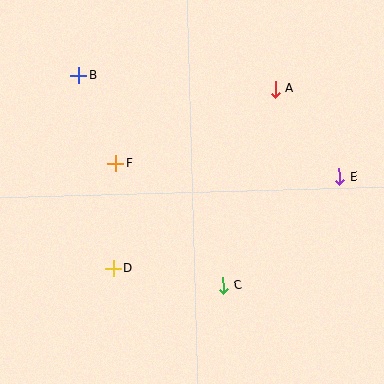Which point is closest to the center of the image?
Point F at (116, 164) is closest to the center.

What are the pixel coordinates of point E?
Point E is at (339, 177).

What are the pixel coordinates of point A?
Point A is at (275, 89).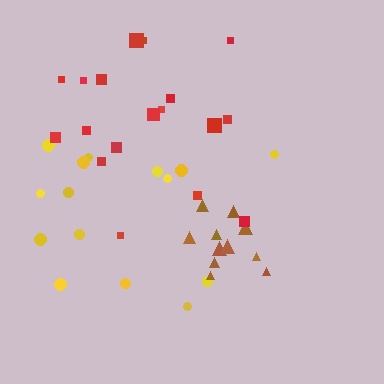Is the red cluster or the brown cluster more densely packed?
Brown.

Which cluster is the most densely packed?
Brown.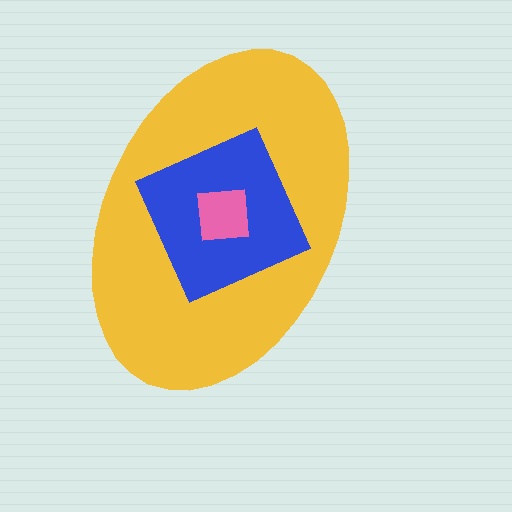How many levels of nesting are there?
3.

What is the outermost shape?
The yellow ellipse.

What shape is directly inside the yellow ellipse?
The blue diamond.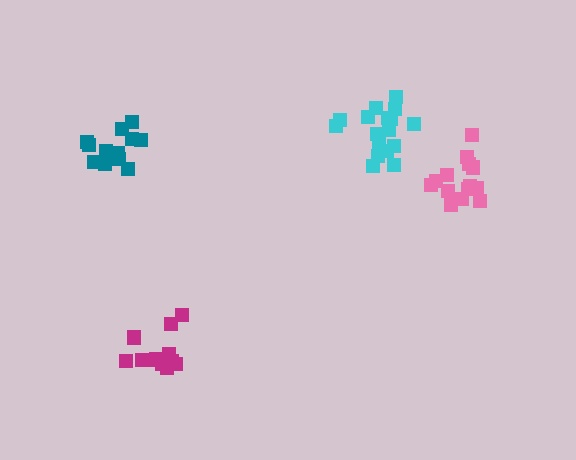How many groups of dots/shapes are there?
There are 4 groups.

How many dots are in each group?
Group 1: 13 dots, Group 2: 18 dots, Group 3: 12 dots, Group 4: 14 dots (57 total).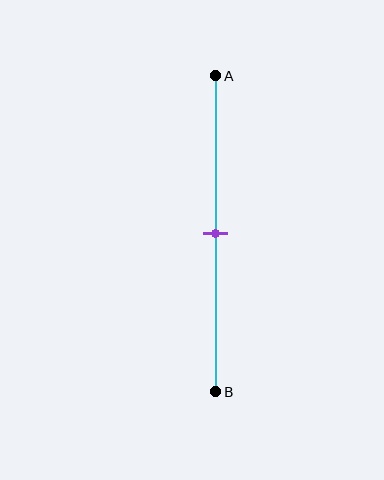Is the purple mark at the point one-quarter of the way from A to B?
No, the mark is at about 50% from A, not at the 25% one-quarter point.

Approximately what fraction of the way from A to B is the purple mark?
The purple mark is approximately 50% of the way from A to B.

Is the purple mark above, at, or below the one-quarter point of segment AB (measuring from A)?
The purple mark is below the one-quarter point of segment AB.